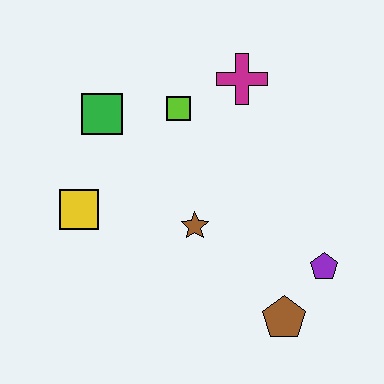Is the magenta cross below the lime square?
No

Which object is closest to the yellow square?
The green square is closest to the yellow square.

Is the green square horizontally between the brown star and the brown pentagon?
No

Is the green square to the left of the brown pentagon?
Yes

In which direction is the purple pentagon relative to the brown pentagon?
The purple pentagon is above the brown pentagon.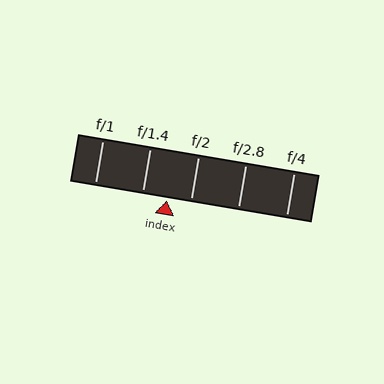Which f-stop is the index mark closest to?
The index mark is closest to f/2.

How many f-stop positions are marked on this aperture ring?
There are 5 f-stop positions marked.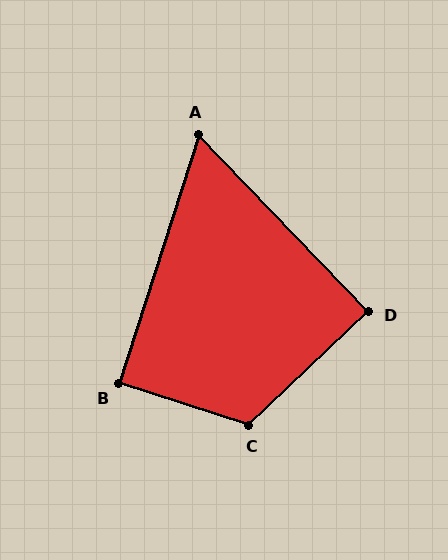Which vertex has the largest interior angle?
C, at approximately 118 degrees.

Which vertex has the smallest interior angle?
A, at approximately 62 degrees.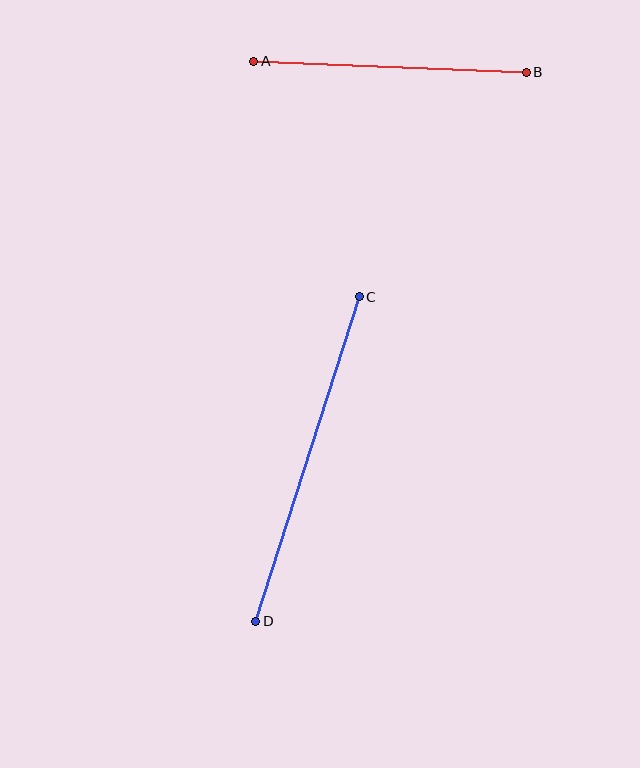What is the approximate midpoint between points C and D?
The midpoint is at approximately (307, 459) pixels.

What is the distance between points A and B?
The distance is approximately 272 pixels.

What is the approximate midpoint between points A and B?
The midpoint is at approximately (390, 67) pixels.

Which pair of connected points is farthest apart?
Points C and D are farthest apart.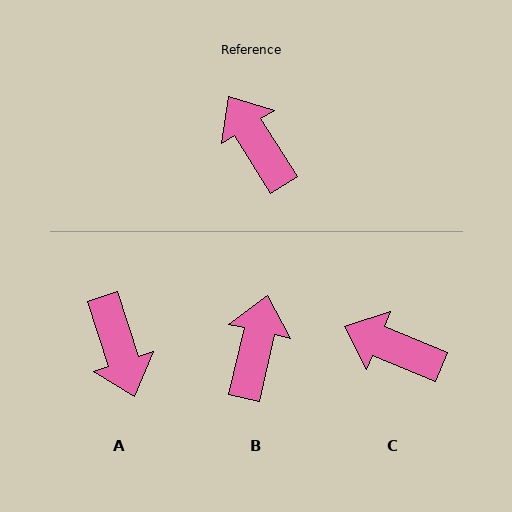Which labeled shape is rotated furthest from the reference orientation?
A, about 166 degrees away.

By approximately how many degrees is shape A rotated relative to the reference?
Approximately 166 degrees counter-clockwise.